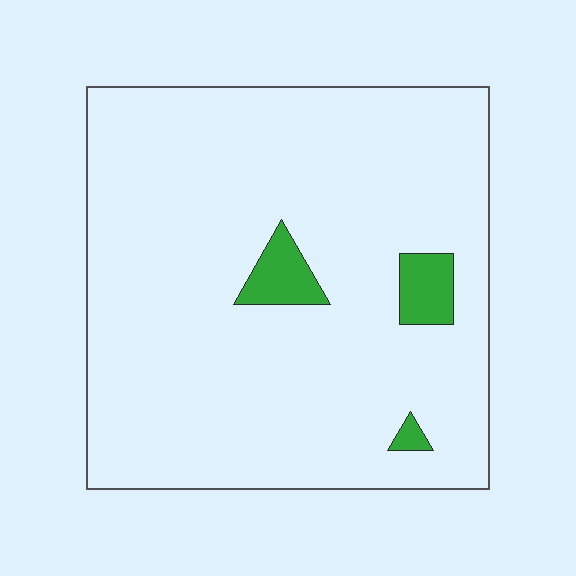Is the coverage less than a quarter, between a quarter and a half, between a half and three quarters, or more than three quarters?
Less than a quarter.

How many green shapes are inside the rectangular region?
3.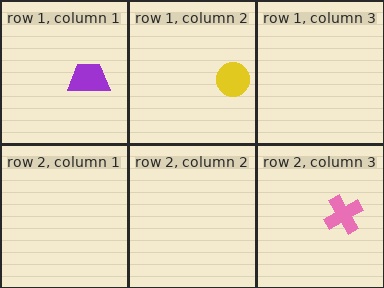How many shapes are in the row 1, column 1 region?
1.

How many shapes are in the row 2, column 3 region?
1.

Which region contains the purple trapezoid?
The row 1, column 1 region.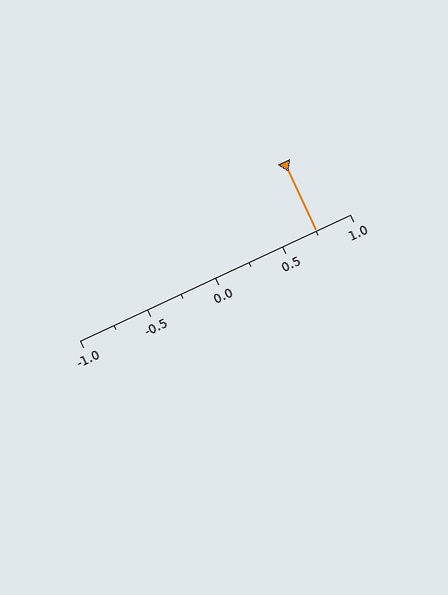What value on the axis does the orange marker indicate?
The marker indicates approximately 0.75.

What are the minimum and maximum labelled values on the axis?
The axis runs from -1.0 to 1.0.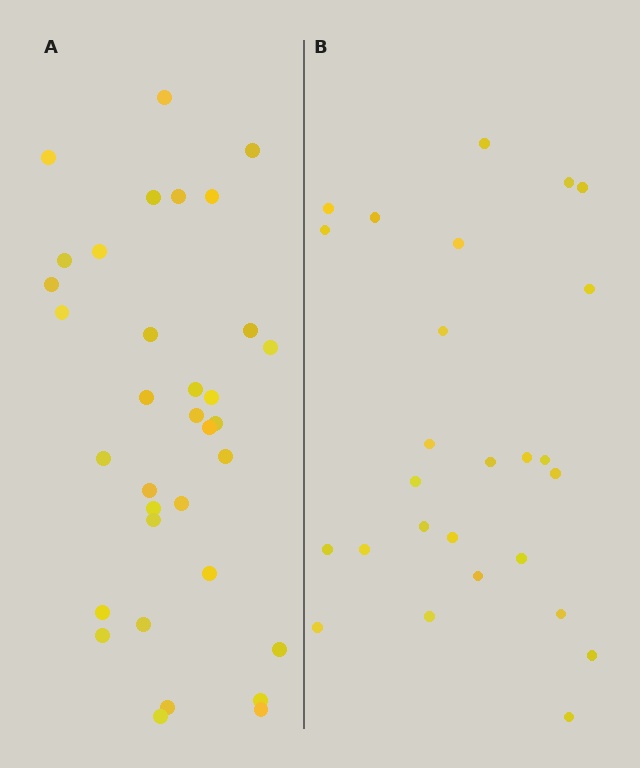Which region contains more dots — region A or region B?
Region A (the left region) has more dots.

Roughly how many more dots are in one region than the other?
Region A has roughly 8 or so more dots than region B.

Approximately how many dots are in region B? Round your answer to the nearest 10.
About 30 dots. (The exact count is 26, which rounds to 30.)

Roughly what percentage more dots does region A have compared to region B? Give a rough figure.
About 30% more.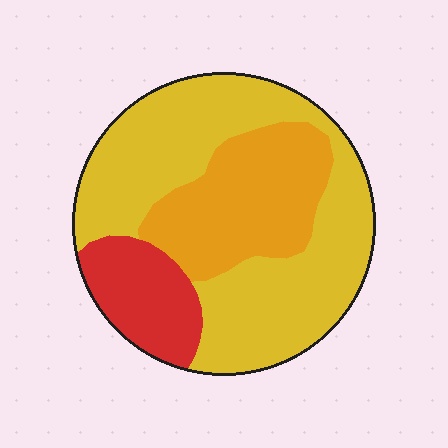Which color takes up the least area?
Red, at roughly 15%.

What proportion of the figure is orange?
Orange takes up about one quarter (1/4) of the figure.